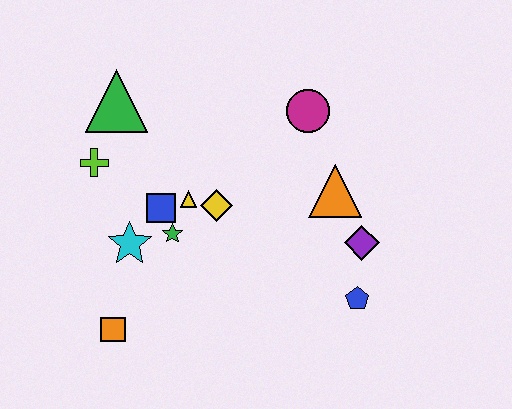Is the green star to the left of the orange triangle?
Yes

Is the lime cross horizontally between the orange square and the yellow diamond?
No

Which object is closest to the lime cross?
The green triangle is closest to the lime cross.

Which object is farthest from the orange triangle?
The orange square is farthest from the orange triangle.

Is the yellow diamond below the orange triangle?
Yes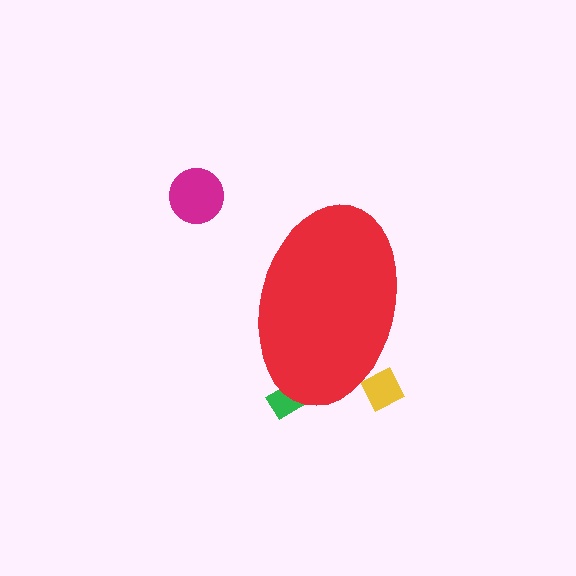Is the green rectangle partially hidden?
Yes, the green rectangle is partially hidden behind the red ellipse.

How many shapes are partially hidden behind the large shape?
2 shapes are partially hidden.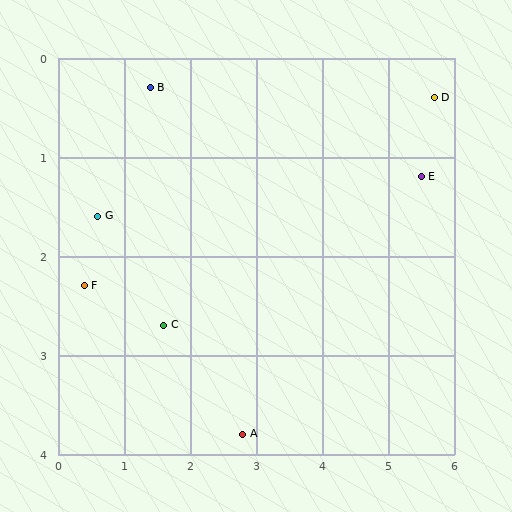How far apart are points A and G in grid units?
Points A and G are about 3.1 grid units apart.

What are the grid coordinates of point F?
Point F is at approximately (0.4, 2.3).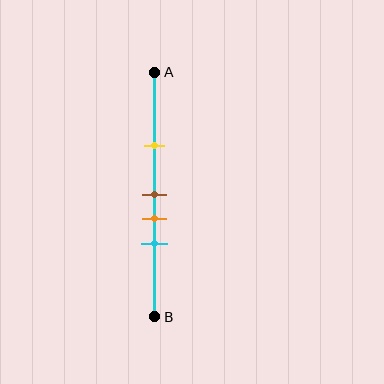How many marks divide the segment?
There are 4 marks dividing the segment.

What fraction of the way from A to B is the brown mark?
The brown mark is approximately 50% (0.5) of the way from A to B.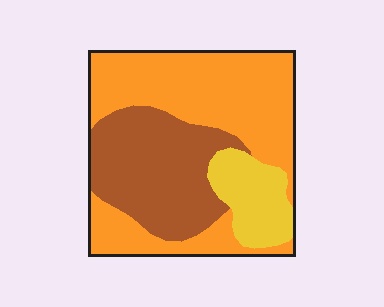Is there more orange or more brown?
Orange.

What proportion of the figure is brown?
Brown takes up about one third (1/3) of the figure.